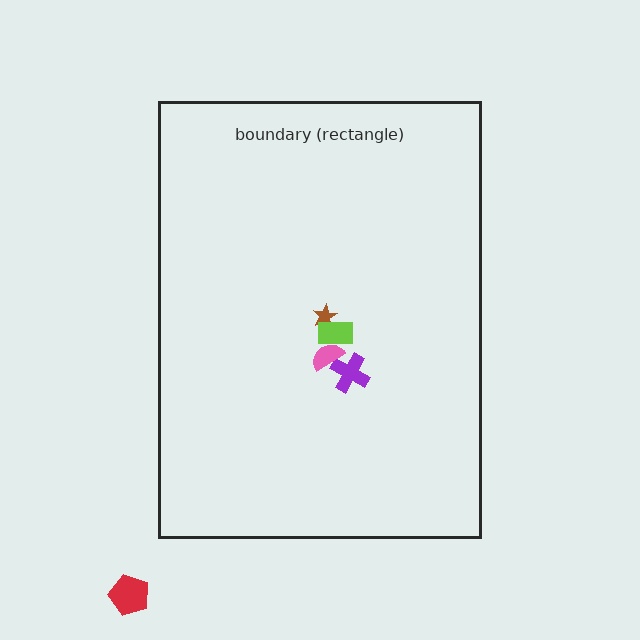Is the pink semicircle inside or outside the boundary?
Inside.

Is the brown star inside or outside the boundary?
Inside.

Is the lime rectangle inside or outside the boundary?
Inside.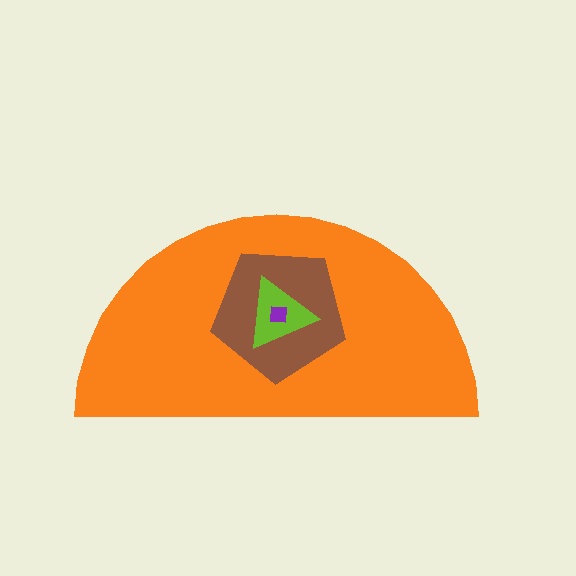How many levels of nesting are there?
4.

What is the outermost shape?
The orange semicircle.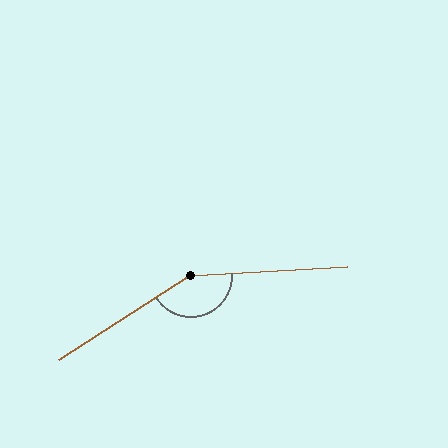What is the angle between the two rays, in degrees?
Approximately 150 degrees.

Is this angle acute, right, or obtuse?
It is obtuse.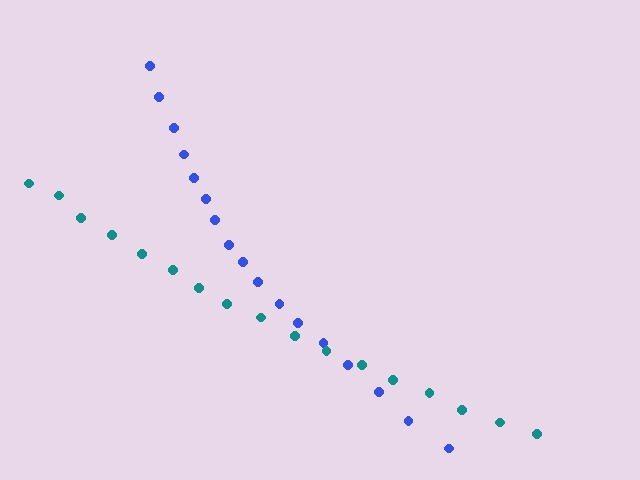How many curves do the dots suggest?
There are 2 distinct paths.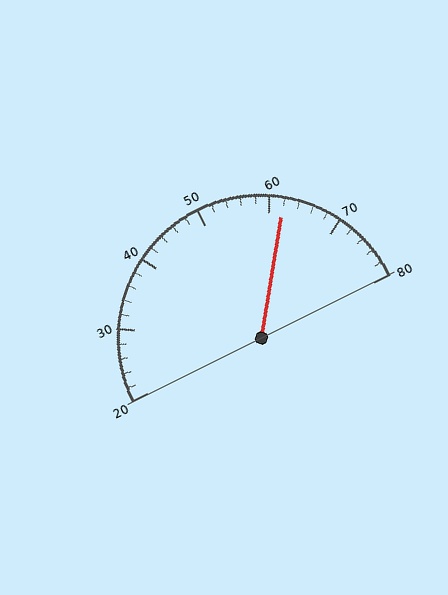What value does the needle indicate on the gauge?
The needle indicates approximately 62.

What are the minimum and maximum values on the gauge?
The gauge ranges from 20 to 80.